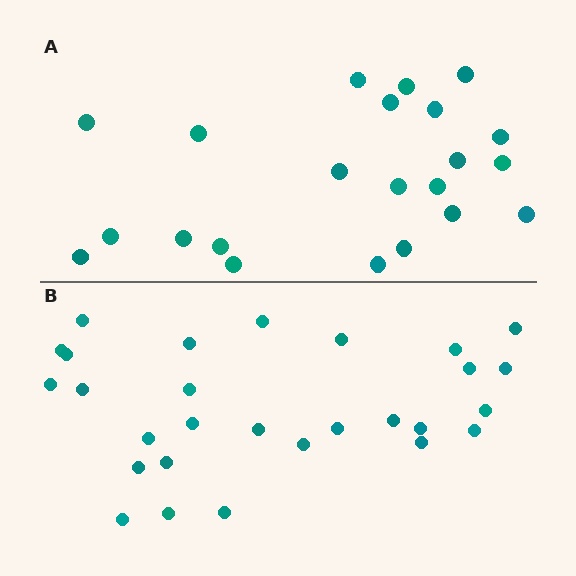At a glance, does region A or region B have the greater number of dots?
Region B (the bottom region) has more dots.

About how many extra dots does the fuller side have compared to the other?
Region B has about 6 more dots than region A.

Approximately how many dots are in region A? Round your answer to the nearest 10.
About 20 dots. (The exact count is 22, which rounds to 20.)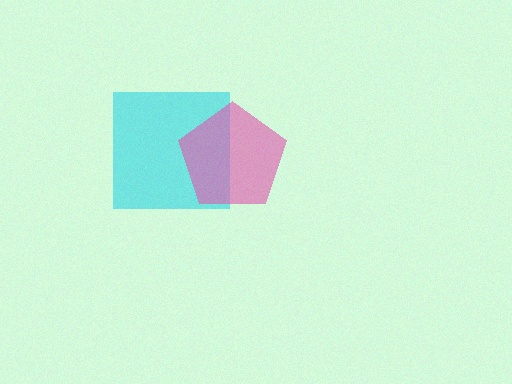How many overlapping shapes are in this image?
There are 2 overlapping shapes in the image.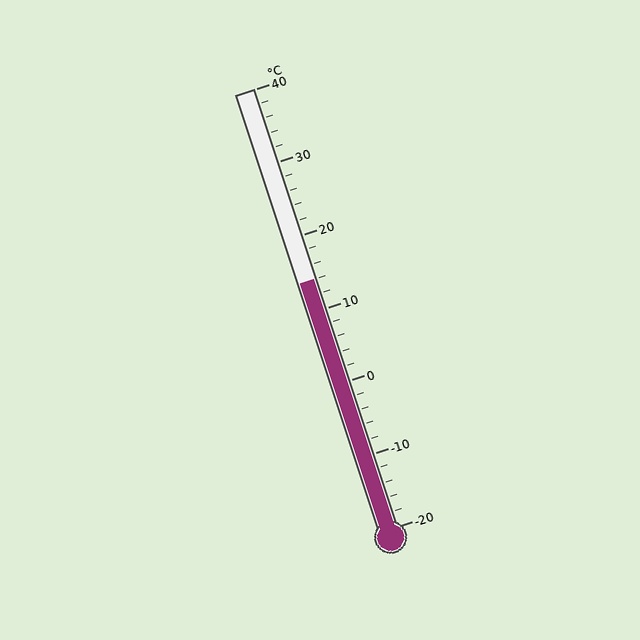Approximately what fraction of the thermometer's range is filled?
The thermometer is filled to approximately 55% of its range.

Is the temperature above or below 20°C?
The temperature is below 20°C.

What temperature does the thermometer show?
The thermometer shows approximately 14°C.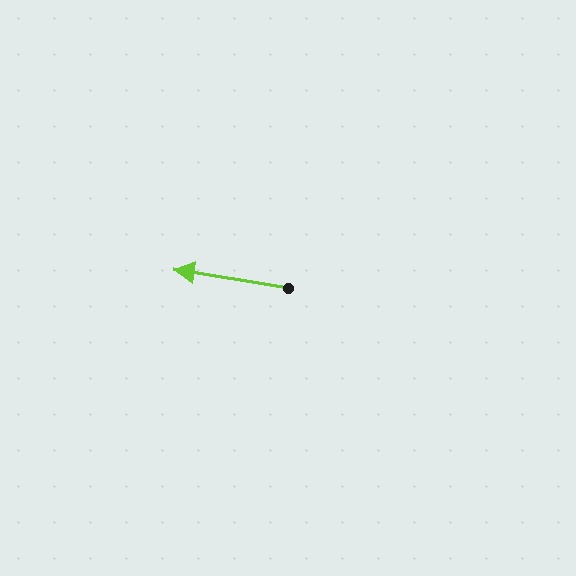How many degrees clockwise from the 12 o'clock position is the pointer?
Approximately 279 degrees.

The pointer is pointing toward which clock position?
Roughly 9 o'clock.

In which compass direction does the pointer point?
West.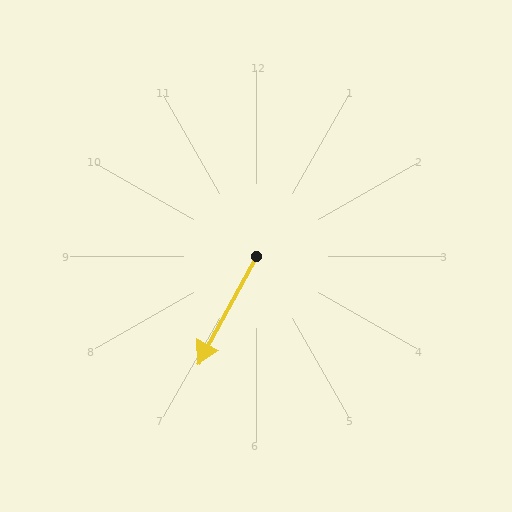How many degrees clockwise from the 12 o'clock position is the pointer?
Approximately 208 degrees.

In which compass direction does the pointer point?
Southwest.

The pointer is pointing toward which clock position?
Roughly 7 o'clock.